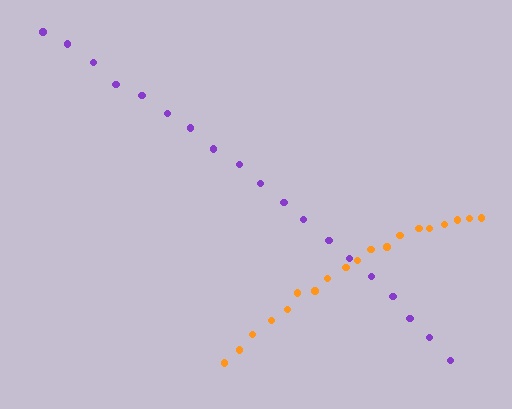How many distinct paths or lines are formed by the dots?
There are 2 distinct paths.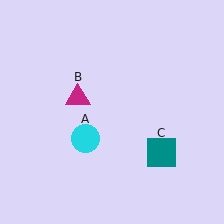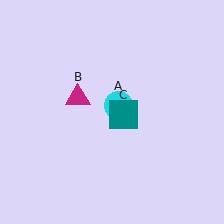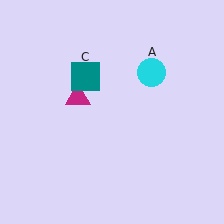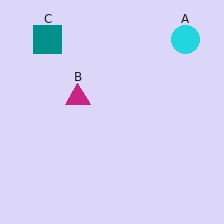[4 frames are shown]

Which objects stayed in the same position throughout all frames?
Magenta triangle (object B) remained stationary.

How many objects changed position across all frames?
2 objects changed position: cyan circle (object A), teal square (object C).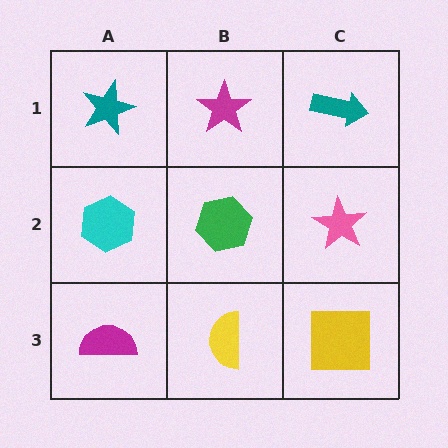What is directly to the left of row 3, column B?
A magenta semicircle.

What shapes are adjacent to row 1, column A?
A cyan hexagon (row 2, column A), a magenta star (row 1, column B).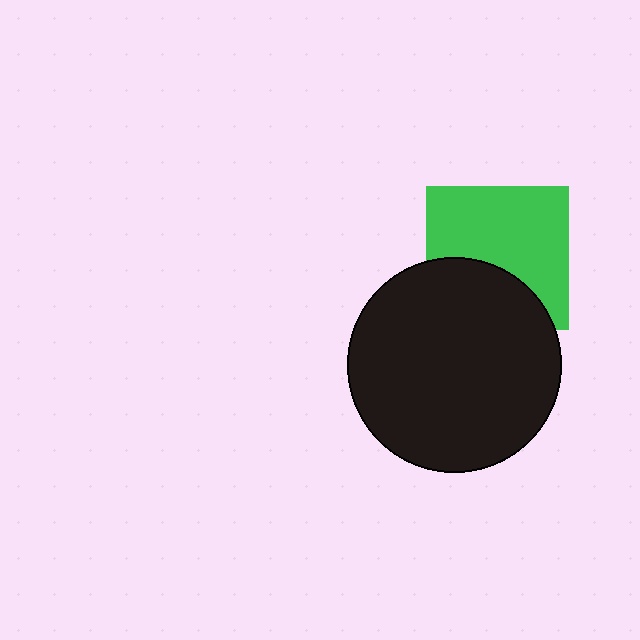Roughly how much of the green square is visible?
About half of it is visible (roughly 64%).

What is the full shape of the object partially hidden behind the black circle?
The partially hidden object is a green square.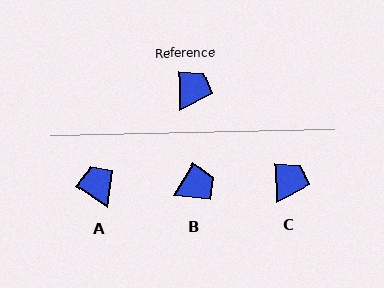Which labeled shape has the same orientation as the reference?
C.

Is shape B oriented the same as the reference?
No, it is off by about 33 degrees.